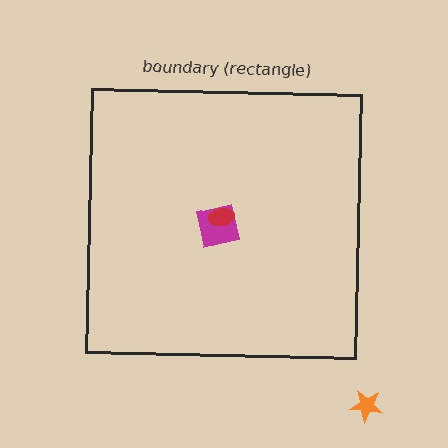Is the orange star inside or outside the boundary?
Outside.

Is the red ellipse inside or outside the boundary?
Inside.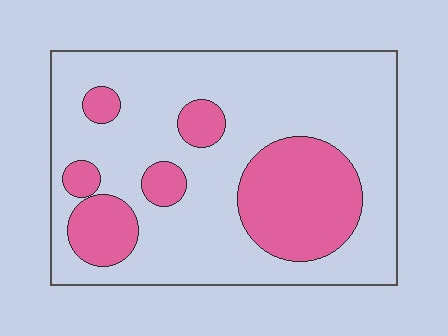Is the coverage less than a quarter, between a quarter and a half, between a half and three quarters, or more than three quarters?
Between a quarter and a half.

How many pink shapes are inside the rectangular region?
6.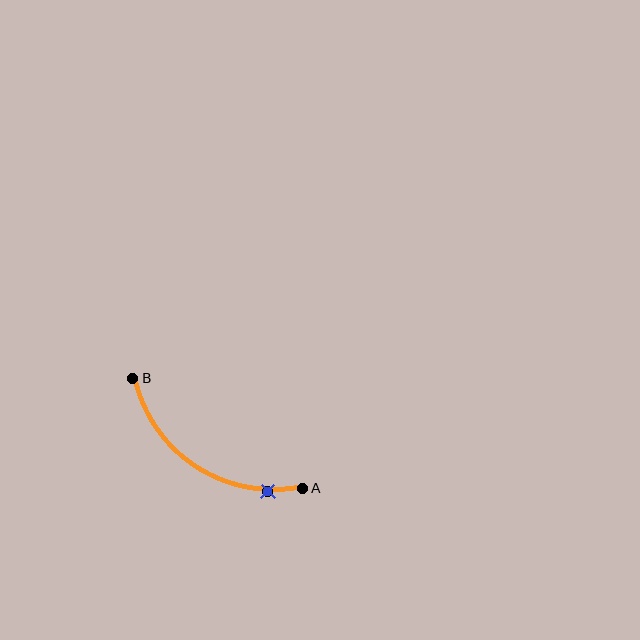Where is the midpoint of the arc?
The arc midpoint is the point on the curve farthest from the straight line joining A and B. It sits below that line.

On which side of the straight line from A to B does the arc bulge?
The arc bulges below the straight line connecting A and B.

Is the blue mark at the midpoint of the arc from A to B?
No. The blue mark lies on the arc but is closer to endpoint A. The arc midpoint would be at the point on the curve equidistant along the arc from both A and B.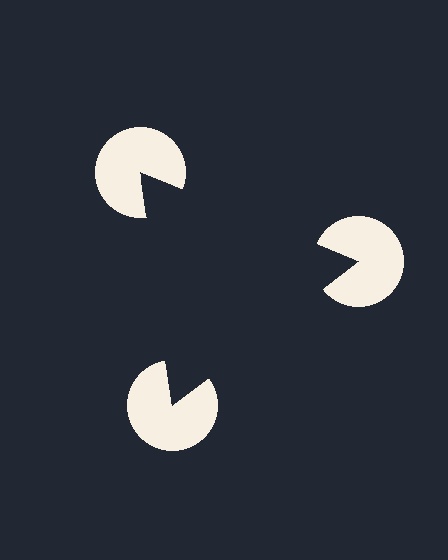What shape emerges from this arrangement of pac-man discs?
An illusory triangle — its edges are inferred from the aligned wedge cuts in the pac-man discs, not physically drawn.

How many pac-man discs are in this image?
There are 3 — one at each vertex of the illusory triangle.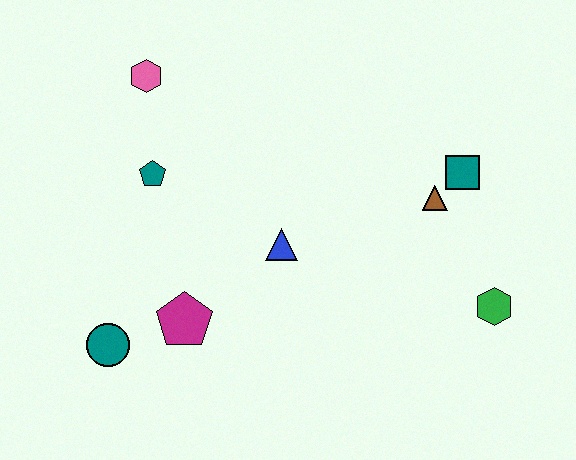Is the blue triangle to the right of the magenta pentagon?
Yes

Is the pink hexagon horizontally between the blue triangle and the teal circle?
Yes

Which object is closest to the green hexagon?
The brown triangle is closest to the green hexagon.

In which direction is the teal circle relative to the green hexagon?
The teal circle is to the left of the green hexagon.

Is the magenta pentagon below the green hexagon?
Yes